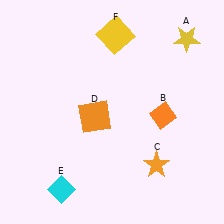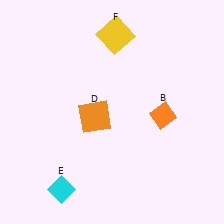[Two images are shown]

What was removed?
The yellow star (A), the orange star (C) were removed in Image 2.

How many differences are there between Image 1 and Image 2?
There are 2 differences between the two images.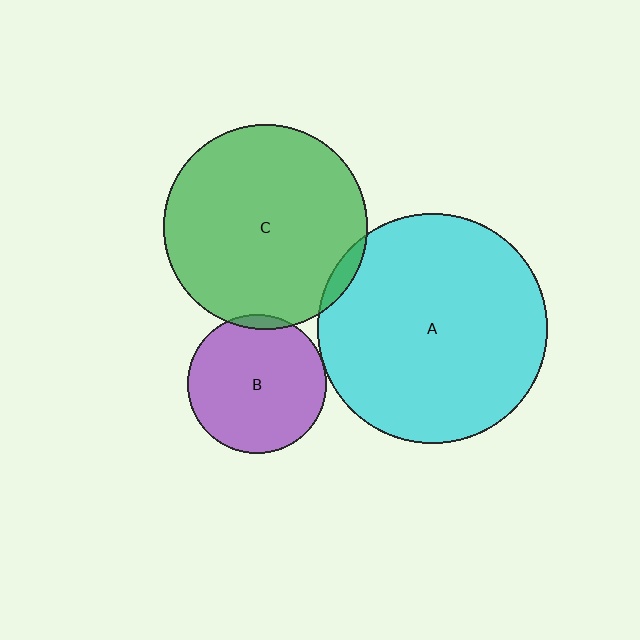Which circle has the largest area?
Circle A (cyan).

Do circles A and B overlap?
Yes.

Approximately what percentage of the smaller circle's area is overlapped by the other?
Approximately 5%.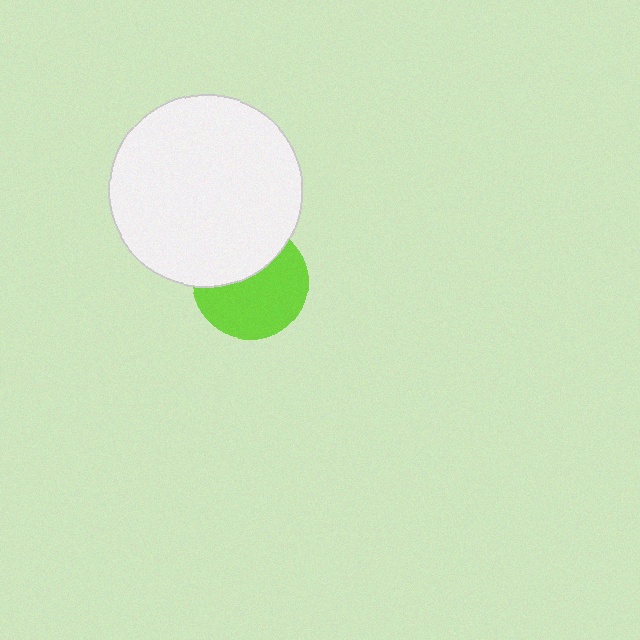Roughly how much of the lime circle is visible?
About half of it is visible (roughly 61%).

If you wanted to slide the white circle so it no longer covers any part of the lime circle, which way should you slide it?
Slide it up — that is the most direct way to separate the two shapes.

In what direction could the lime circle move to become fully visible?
The lime circle could move down. That would shift it out from behind the white circle entirely.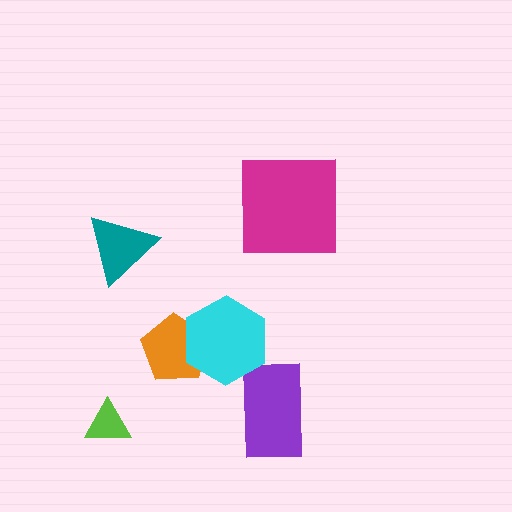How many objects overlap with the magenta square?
0 objects overlap with the magenta square.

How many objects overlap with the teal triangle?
0 objects overlap with the teal triangle.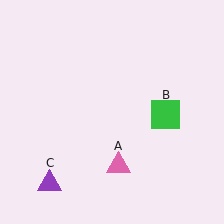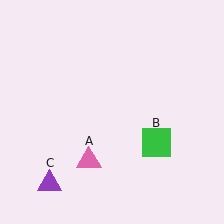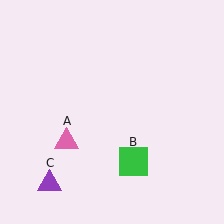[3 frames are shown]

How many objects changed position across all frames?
2 objects changed position: pink triangle (object A), green square (object B).